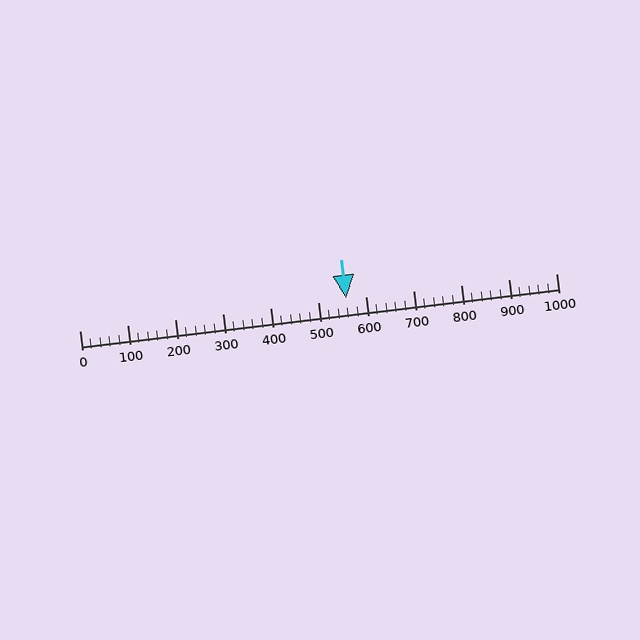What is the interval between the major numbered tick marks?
The major tick marks are spaced 100 units apart.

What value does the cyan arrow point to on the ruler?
The cyan arrow points to approximately 560.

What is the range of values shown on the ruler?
The ruler shows values from 0 to 1000.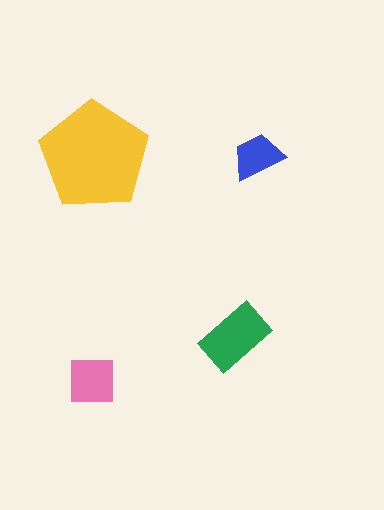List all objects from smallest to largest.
The blue trapezoid, the pink square, the green rectangle, the yellow pentagon.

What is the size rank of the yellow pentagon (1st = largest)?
1st.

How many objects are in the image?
There are 4 objects in the image.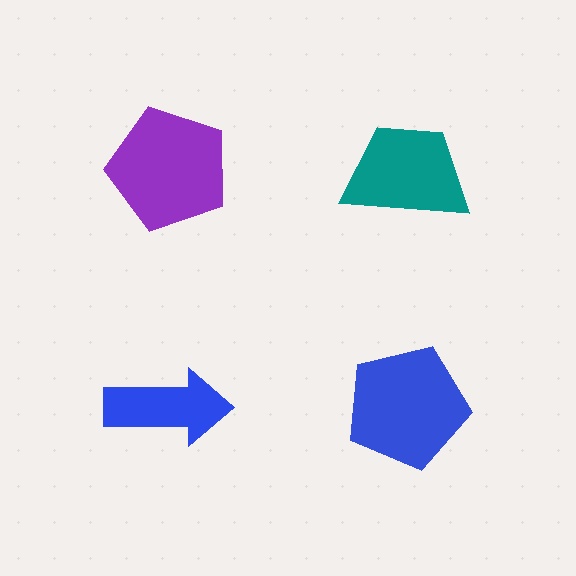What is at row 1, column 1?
A purple pentagon.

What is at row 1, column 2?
A teal trapezoid.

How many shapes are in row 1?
2 shapes.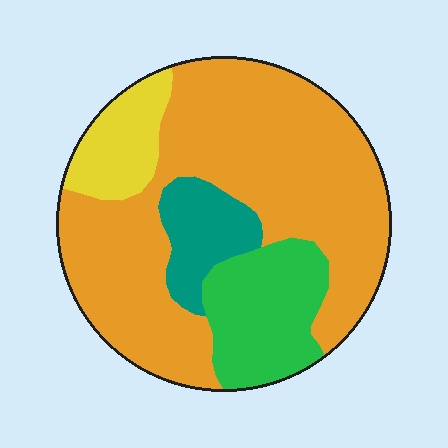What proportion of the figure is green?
Green takes up about one sixth (1/6) of the figure.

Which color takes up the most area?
Orange, at roughly 65%.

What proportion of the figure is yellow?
Yellow covers 10% of the figure.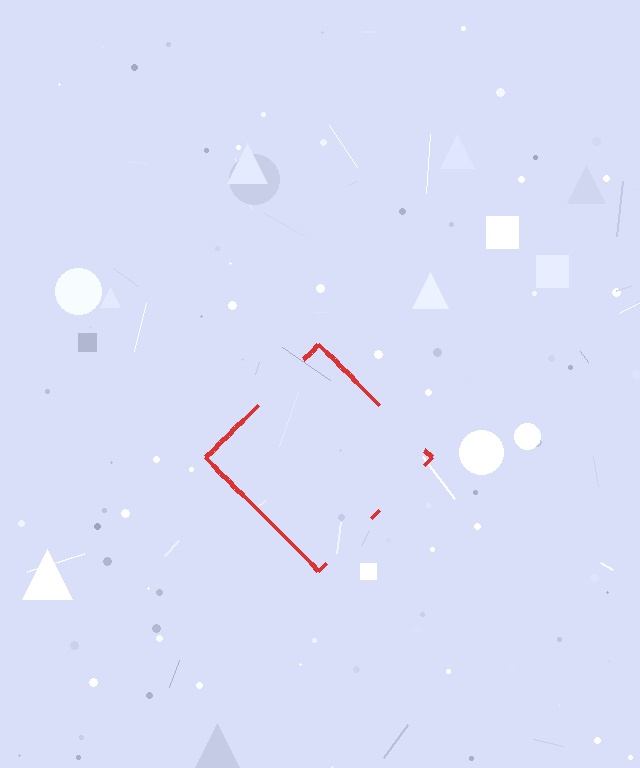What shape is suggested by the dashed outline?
The dashed outline suggests a diamond.